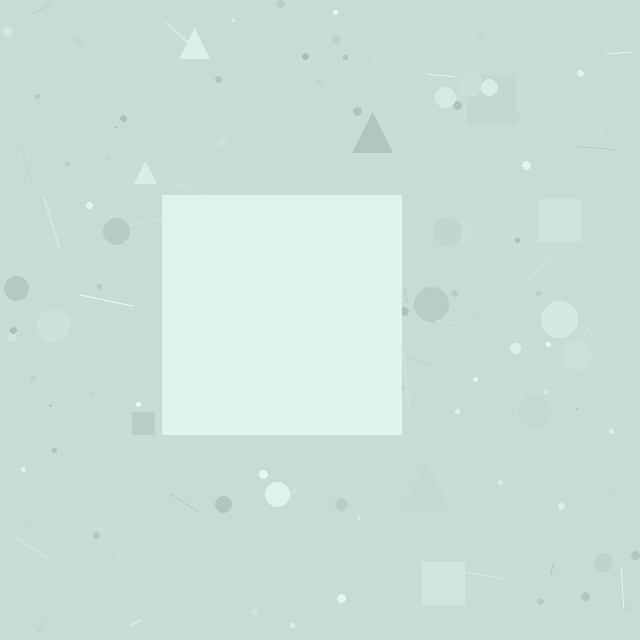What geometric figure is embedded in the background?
A square is embedded in the background.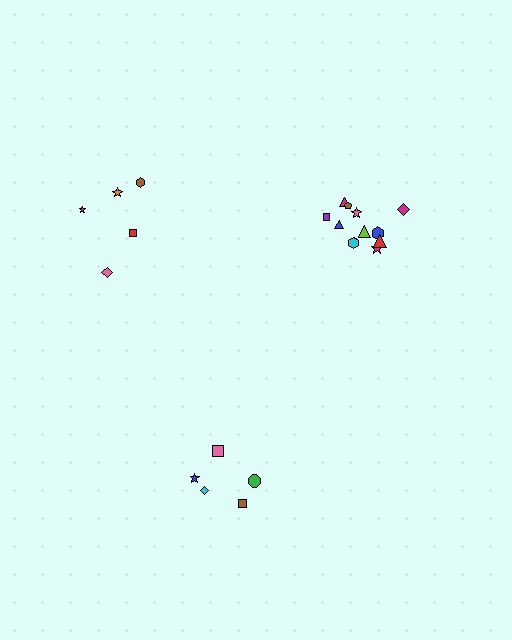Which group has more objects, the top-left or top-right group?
The top-right group.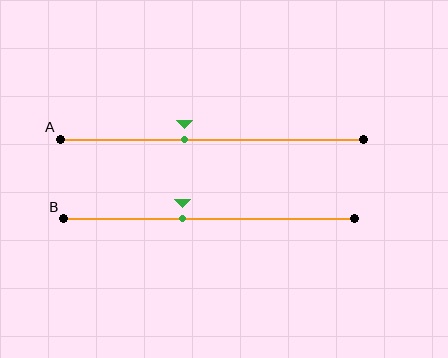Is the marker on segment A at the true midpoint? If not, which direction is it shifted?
No, the marker on segment A is shifted to the left by about 9% of the segment length.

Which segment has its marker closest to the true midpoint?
Segment A has its marker closest to the true midpoint.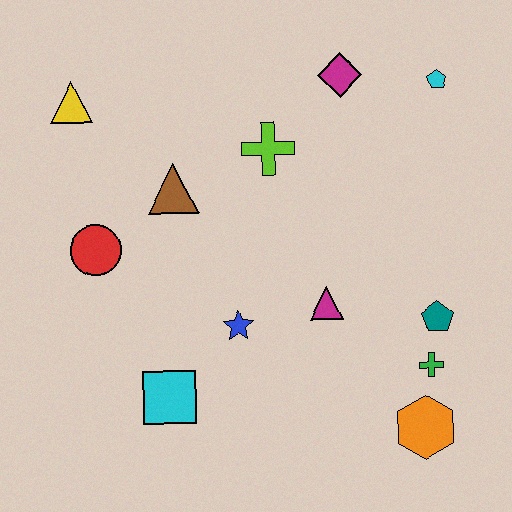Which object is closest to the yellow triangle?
The brown triangle is closest to the yellow triangle.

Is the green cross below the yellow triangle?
Yes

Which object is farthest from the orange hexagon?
The yellow triangle is farthest from the orange hexagon.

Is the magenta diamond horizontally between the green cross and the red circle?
Yes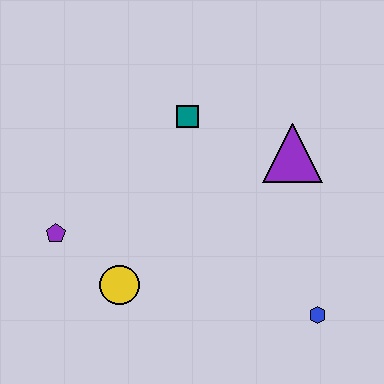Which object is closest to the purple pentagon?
The yellow circle is closest to the purple pentagon.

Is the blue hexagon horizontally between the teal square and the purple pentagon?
No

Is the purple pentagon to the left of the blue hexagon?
Yes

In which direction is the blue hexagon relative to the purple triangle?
The blue hexagon is below the purple triangle.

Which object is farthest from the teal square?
The blue hexagon is farthest from the teal square.